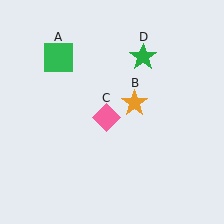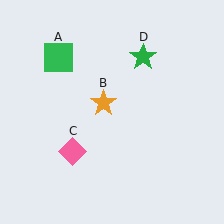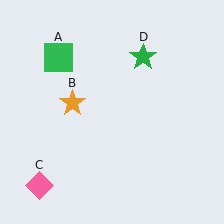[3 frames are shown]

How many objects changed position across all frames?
2 objects changed position: orange star (object B), pink diamond (object C).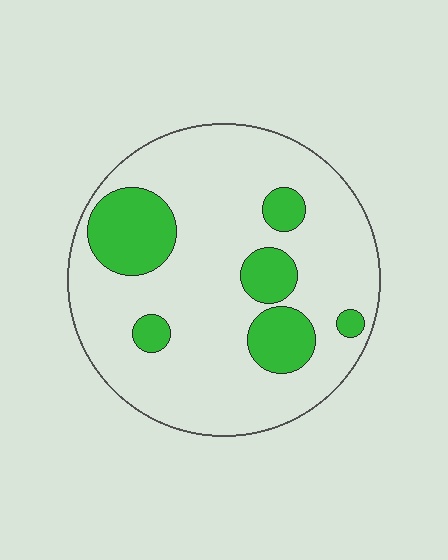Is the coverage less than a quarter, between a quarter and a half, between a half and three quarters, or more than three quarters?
Less than a quarter.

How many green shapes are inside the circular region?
6.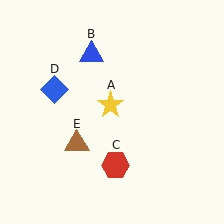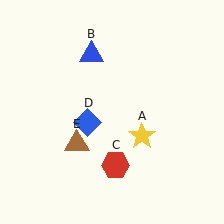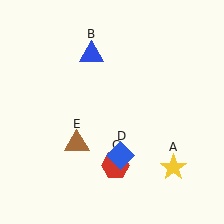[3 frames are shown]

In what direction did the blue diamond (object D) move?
The blue diamond (object D) moved down and to the right.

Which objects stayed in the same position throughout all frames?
Blue triangle (object B) and red hexagon (object C) and brown triangle (object E) remained stationary.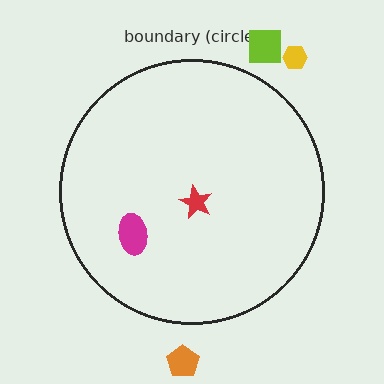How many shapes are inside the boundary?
2 inside, 3 outside.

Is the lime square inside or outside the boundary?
Outside.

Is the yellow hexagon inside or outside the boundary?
Outside.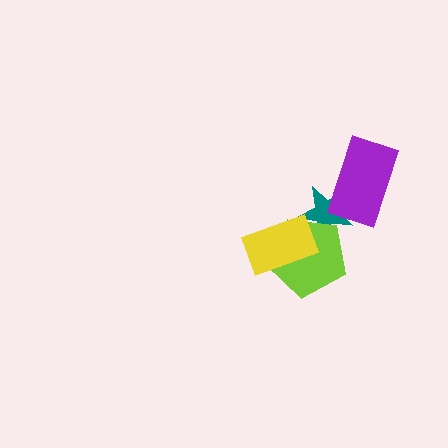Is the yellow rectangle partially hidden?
No, no other shape covers it.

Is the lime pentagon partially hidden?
Yes, it is partially covered by another shape.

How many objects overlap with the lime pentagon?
2 objects overlap with the lime pentagon.